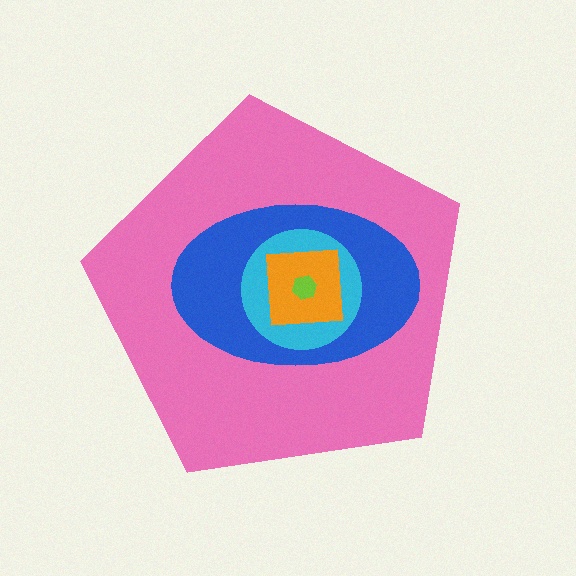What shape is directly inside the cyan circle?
The orange square.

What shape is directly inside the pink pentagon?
The blue ellipse.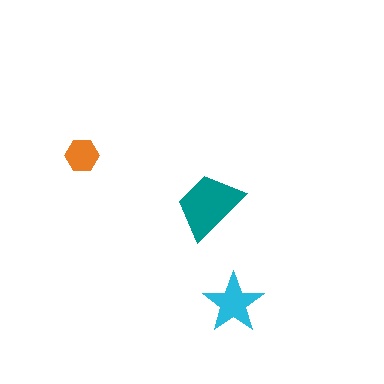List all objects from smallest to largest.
The orange hexagon, the cyan star, the teal trapezoid.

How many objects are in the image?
There are 3 objects in the image.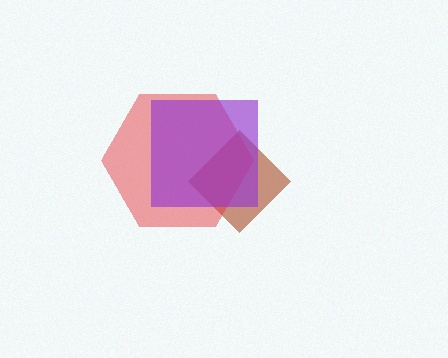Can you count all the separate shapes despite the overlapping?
Yes, there are 3 separate shapes.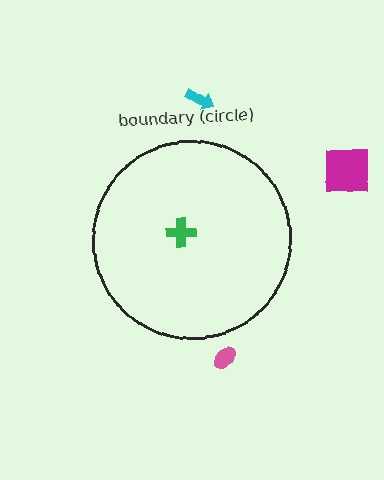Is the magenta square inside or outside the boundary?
Outside.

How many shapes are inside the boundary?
1 inside, 3 outside.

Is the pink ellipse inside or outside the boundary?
Outside.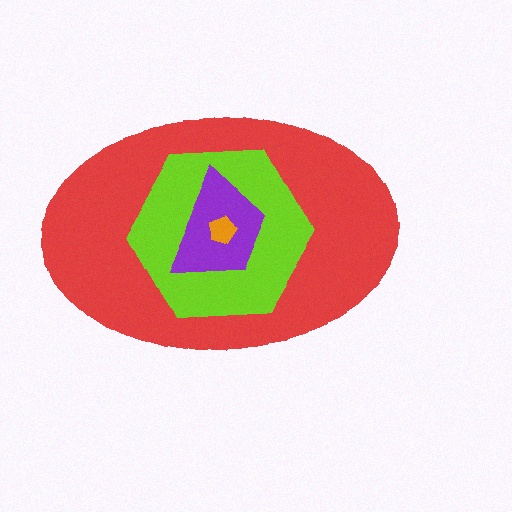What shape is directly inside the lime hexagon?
The purple trapezoid.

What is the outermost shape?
The red ellipse.